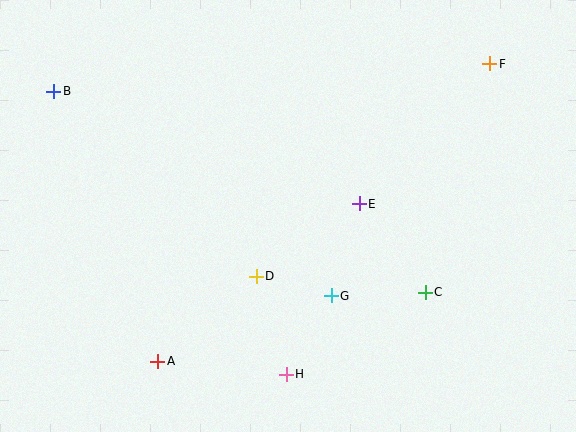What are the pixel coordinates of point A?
Point A is at (158, 361).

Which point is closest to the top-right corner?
Point F is closest to the top-right corner.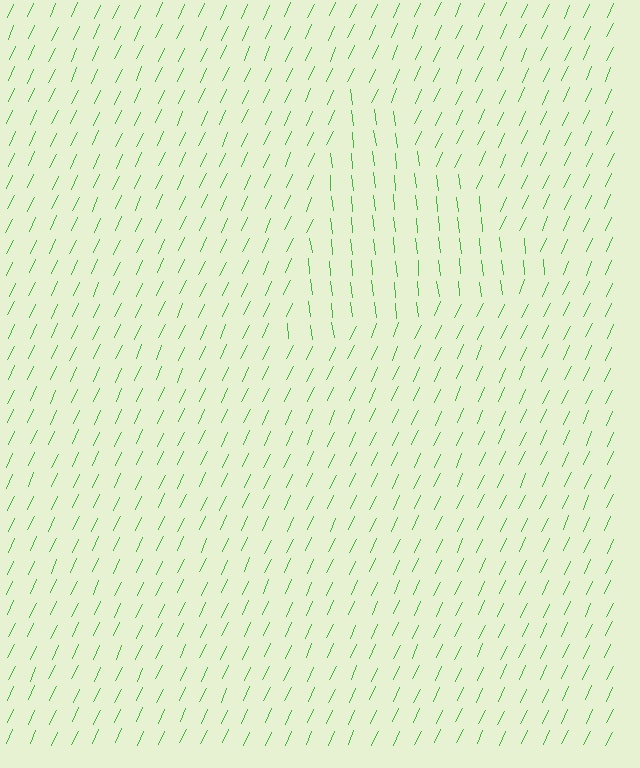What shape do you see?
I see a triangle.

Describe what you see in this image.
The image is filled with small green line segments. A triangle region in the image has lines oriented differently from the surrounding lines, creating a visible texture boundary.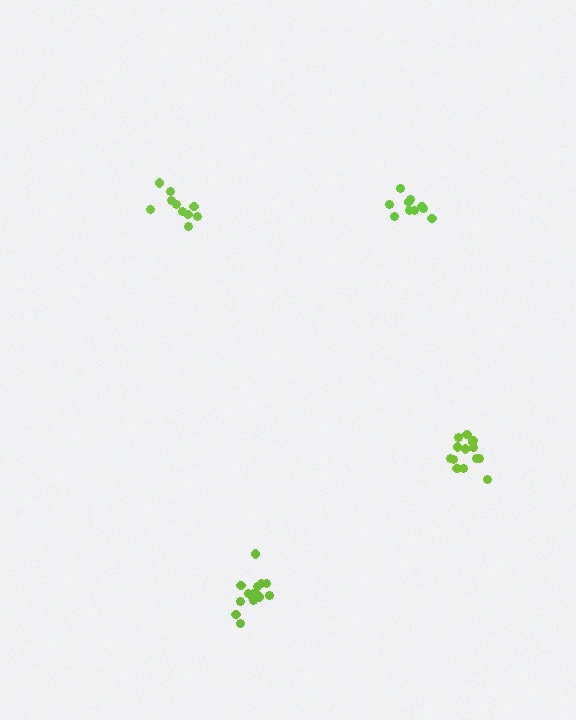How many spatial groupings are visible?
There are 4 spatial groupings.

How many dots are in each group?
Group 1: 14 dots, Group 2: 14 dots, Group 3: 10 dots, Group 4: 10 dots (48 total).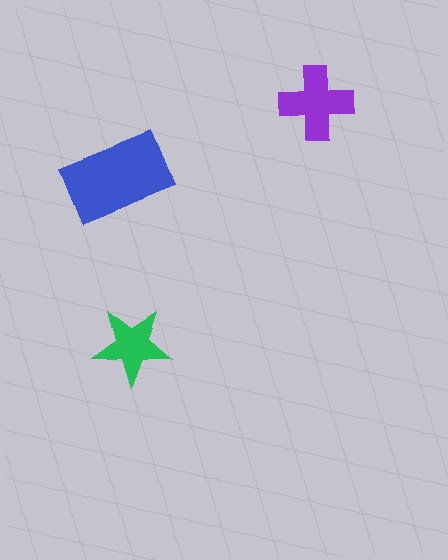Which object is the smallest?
The green star.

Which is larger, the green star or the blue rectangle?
The blue rectangle.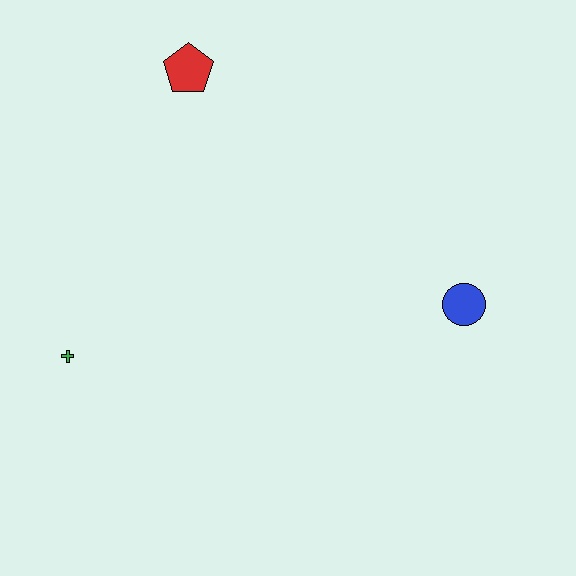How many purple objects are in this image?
There are no purple objects.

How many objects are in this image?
There are 3 objects.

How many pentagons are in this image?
There is 1 pentagon.